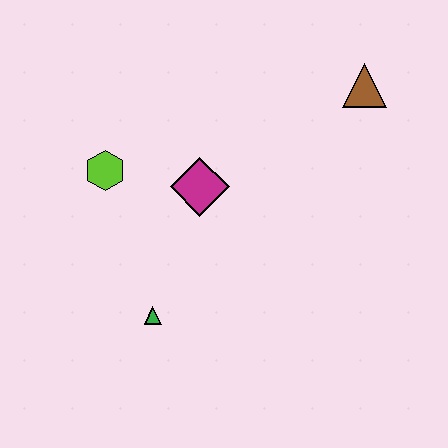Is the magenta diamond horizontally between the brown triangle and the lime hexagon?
Yes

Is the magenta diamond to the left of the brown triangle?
Yes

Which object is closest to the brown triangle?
The magenta diamond is closest to the brown triangle.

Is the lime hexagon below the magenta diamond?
No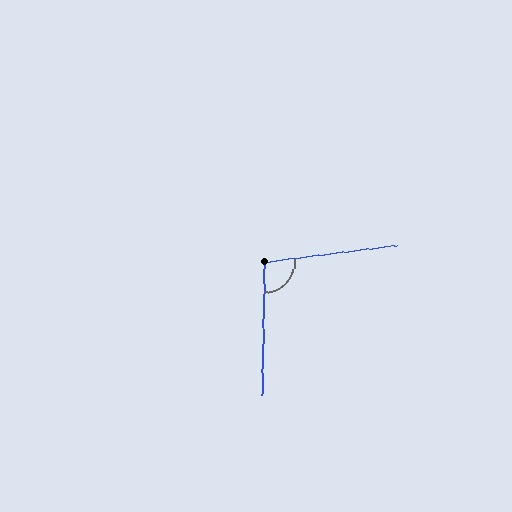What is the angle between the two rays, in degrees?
Approximately 99 degrees.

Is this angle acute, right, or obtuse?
It is obtuse.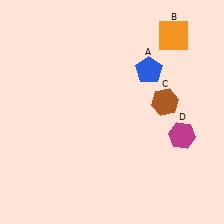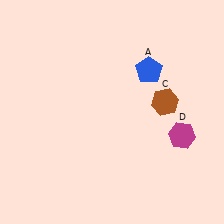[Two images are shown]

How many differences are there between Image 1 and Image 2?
There is 1 difference between the two images.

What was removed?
The orange square (B) was removed in Image 2.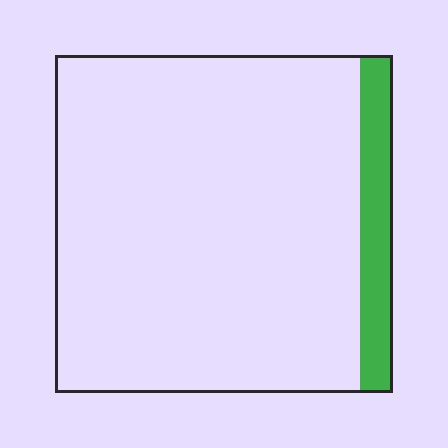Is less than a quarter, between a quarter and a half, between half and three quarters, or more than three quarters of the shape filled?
Less than a quarter.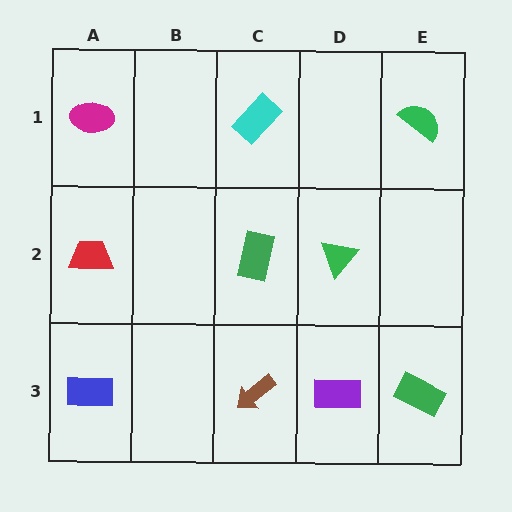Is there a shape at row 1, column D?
No, that cell is empty.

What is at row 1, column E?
A green semicircle.